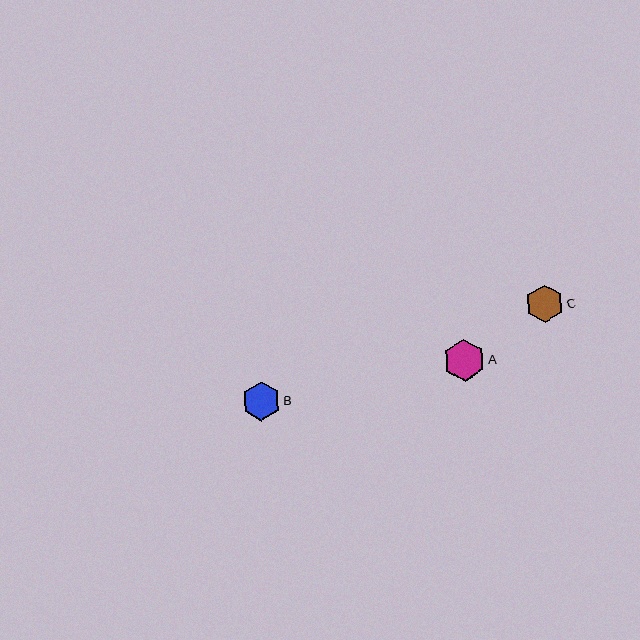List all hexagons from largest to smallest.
From largest to smallest: A, B, C.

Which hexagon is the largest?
Hexagon A is the largest with a size of approximately 42 pixels.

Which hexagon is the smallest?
Hexagon C is the smallest with a size of approximately 38 pixels.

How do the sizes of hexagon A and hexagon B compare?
Hexagon A and hexagon B are approximately the same size.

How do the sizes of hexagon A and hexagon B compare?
Hexagon A and hexagon B are approximately the same size.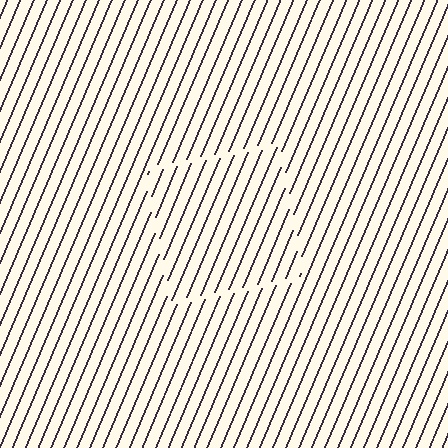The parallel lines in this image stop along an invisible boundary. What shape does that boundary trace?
An illusory square. The interior of the shape contains the same grating, shifted by half a period — the contour is defined by the phase discontinuity where line-ends from the inner and outer gratings abut.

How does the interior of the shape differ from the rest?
The interior of the shape contains the same grating, shifted by half a period — the contour is defined by the phase discontinuity where line-ends from the inner and outer gratings abut.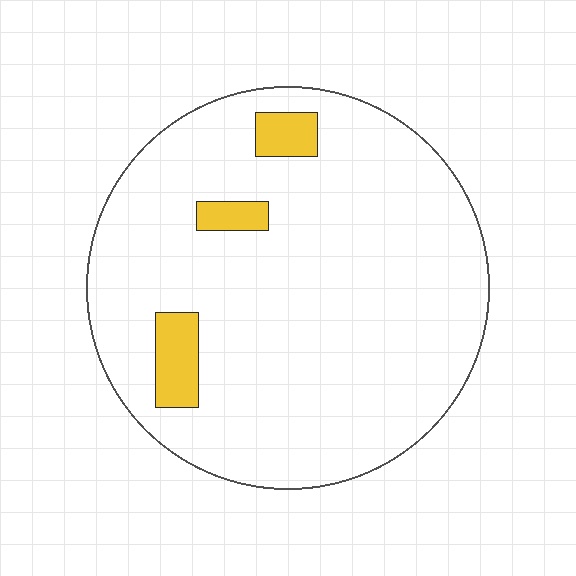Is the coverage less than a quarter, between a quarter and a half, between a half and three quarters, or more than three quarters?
Less than a quarter.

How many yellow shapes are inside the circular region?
3.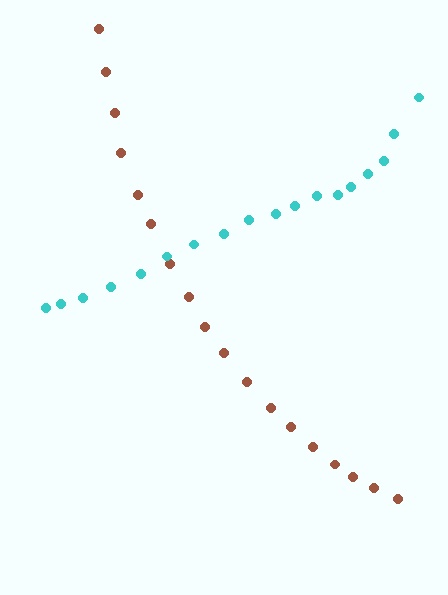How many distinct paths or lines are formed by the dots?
There are 2 distinct paths.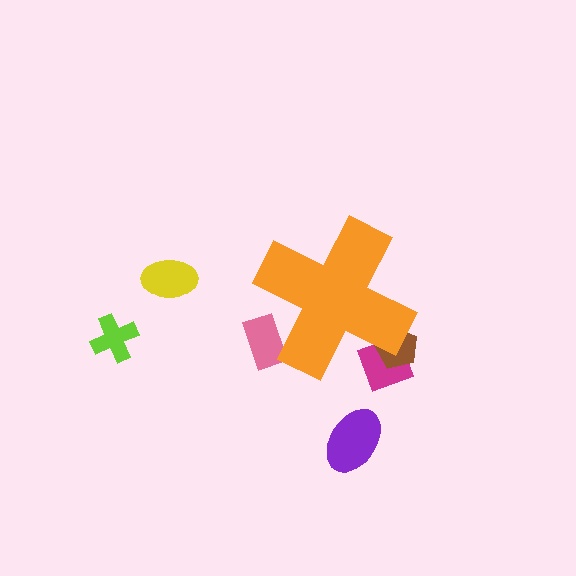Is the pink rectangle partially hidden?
Yes, the pink rectangle is partially hidden behind the orange cross.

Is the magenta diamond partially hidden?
Yes, the magenta diamond is partially hidden behind the orange cross.